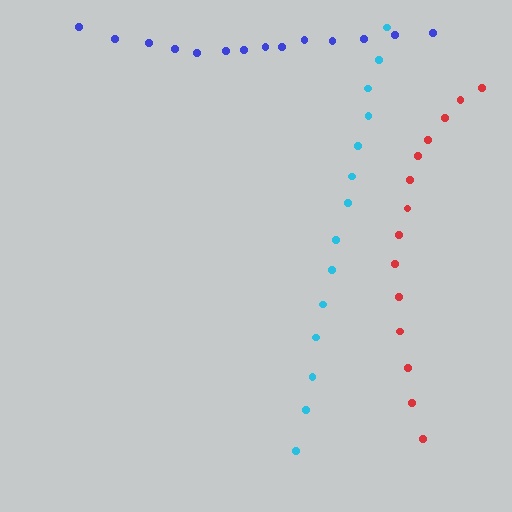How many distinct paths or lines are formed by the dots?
There are 3 distinct paths.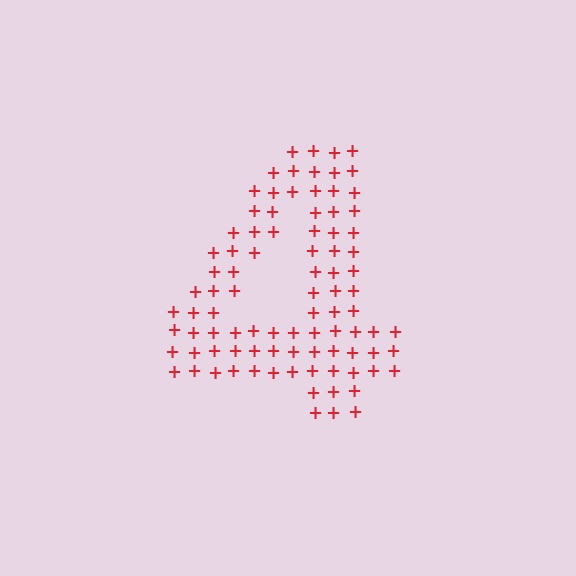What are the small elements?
The small elements are plus signs.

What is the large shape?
The large shape is the digit 4.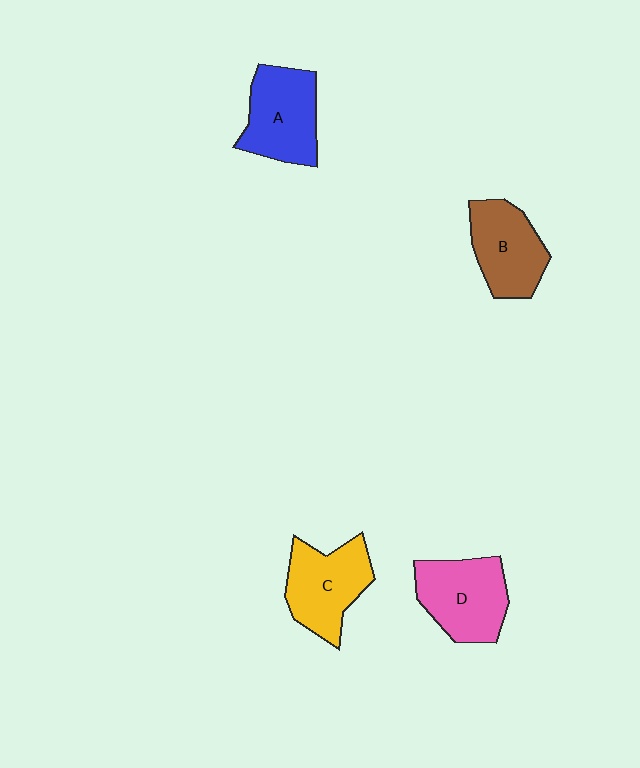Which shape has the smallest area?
Shape B (brown).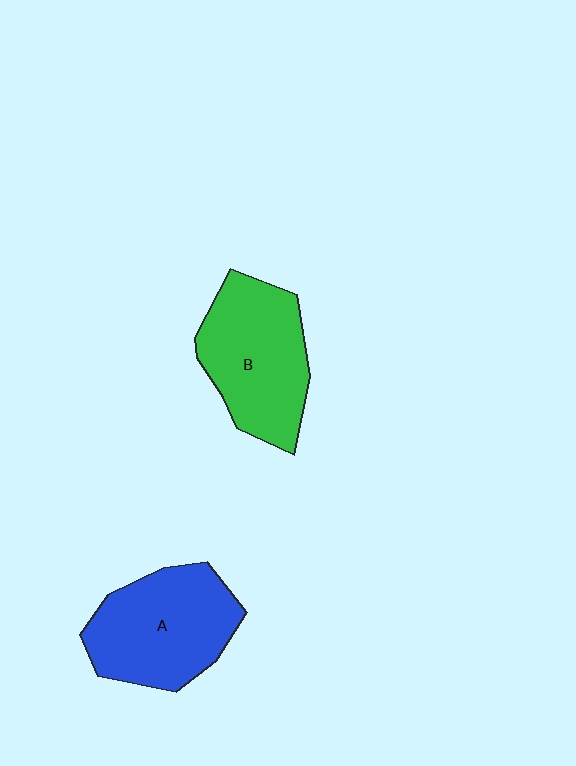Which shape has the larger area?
Shape A (blue).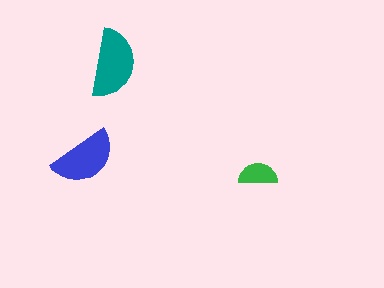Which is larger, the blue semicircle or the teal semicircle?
The teal one.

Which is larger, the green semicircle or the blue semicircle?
The blue one.